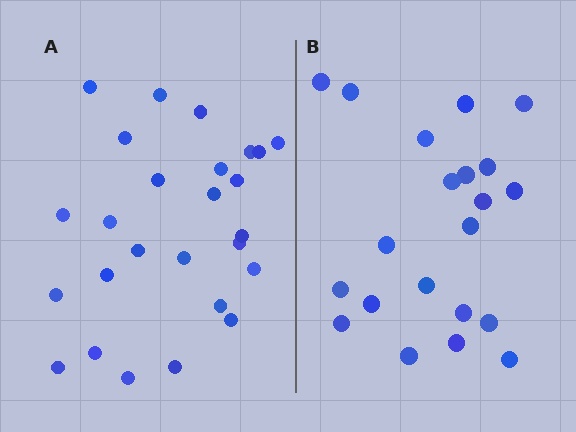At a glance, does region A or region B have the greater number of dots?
Region A (the left region) has more dots.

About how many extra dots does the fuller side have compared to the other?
Region A has about 5 more dots than region B.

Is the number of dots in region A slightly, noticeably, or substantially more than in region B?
Region A has only slightly more — the two regions are fairly close. The ratio is roughly 1.2 to 1.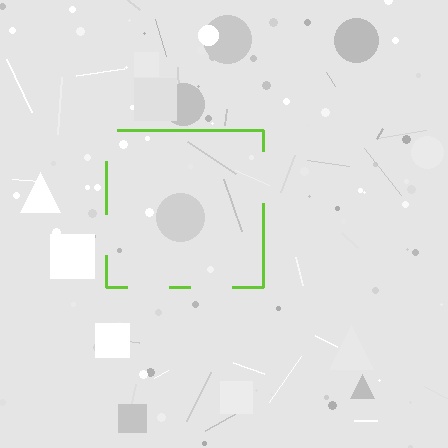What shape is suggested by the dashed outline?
The dashed outline suggests a square.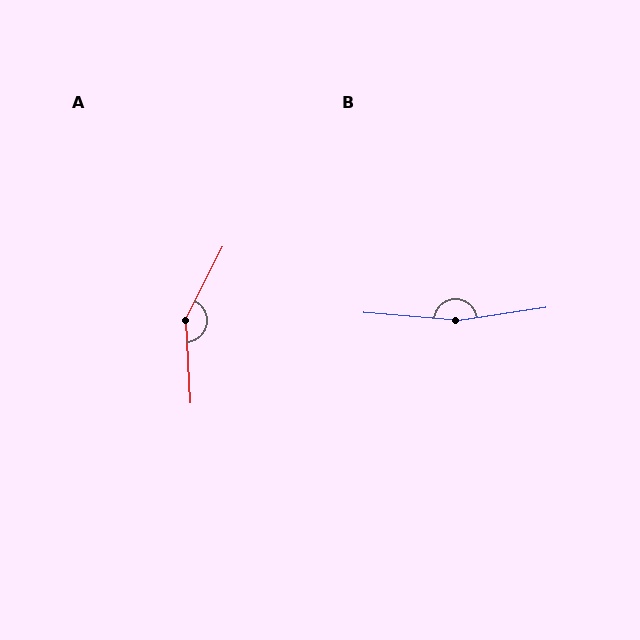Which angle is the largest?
B, at approximately 167 degrees.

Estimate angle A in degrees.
Approximately 150 degrees.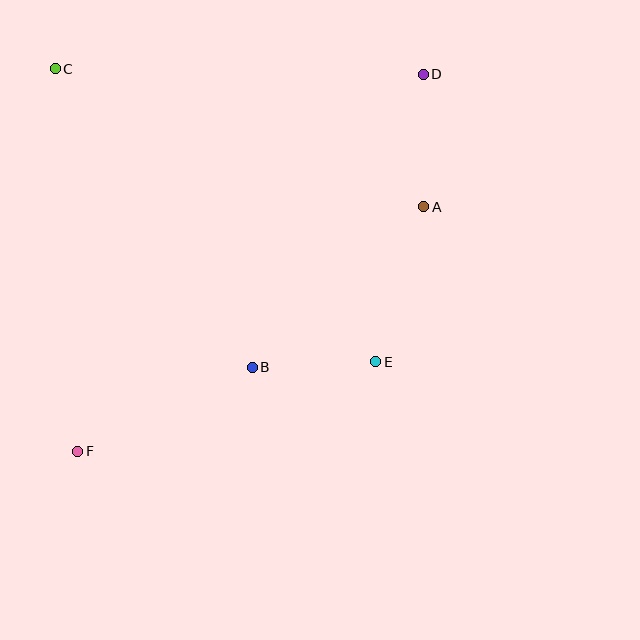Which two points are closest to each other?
Points B and E are closest to each other.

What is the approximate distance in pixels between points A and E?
The distance between A and E is approximately 162 pixels.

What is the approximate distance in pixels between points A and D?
The distance between A and D is approximately 133 pixels.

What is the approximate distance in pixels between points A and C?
The distance between A and C is approximately 394 pixels.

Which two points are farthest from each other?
Points D and F are farthest from each other.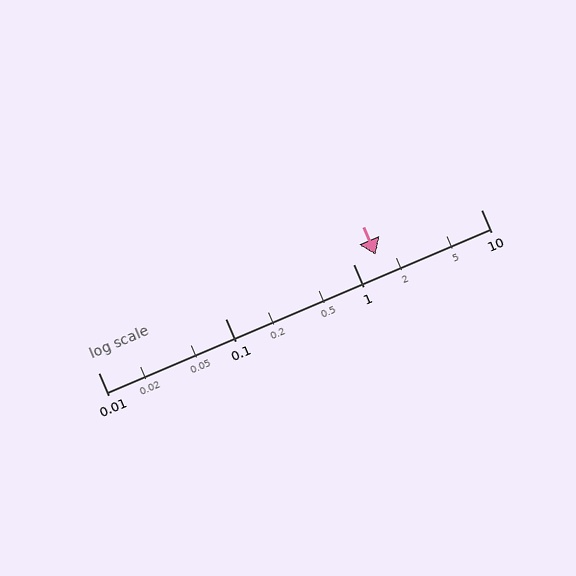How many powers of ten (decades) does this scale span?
The scale spans 3 decades, from 0.01 to 10.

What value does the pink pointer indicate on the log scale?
The pointer indicates approximately 1.5.